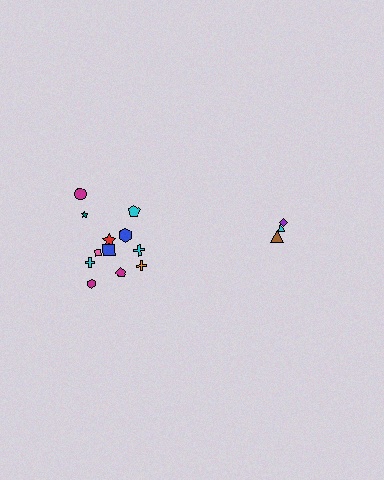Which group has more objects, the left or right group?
The left group.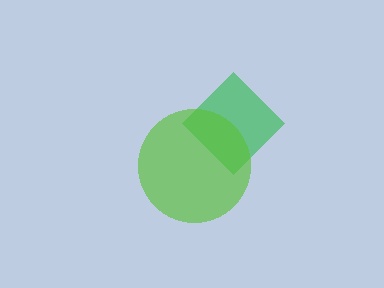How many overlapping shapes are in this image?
There are 2 overlapping shapes in the image.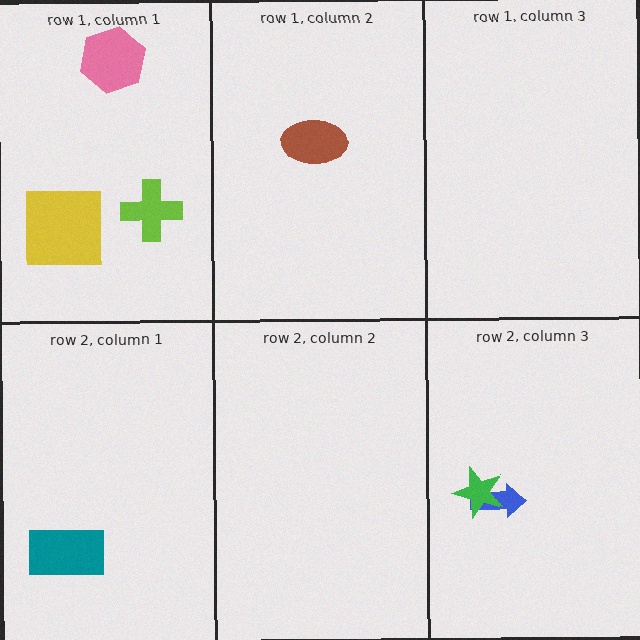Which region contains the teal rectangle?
The row 2, column 1 region.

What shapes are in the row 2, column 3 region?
The blue arrow, the green star.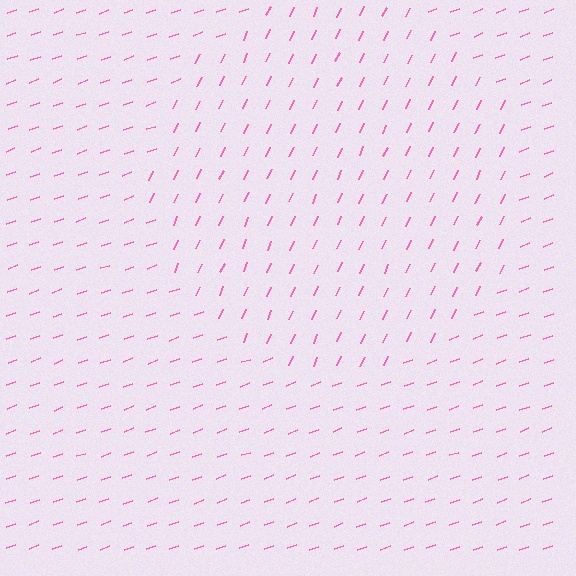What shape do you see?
I see a circle.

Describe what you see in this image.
The image is filled with small pink line segments. A circle region in the image has lines oriented differently from the surrounding lines, creating a visible texture boundary.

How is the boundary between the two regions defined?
The boundary is defined purely by a change in line orientation (approximately 45 degrees difference). All lines are the same color and thickness.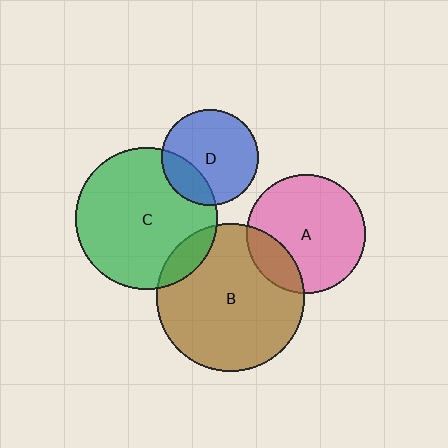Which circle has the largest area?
Circle B (brown).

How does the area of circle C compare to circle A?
Approximately 1.4 times.